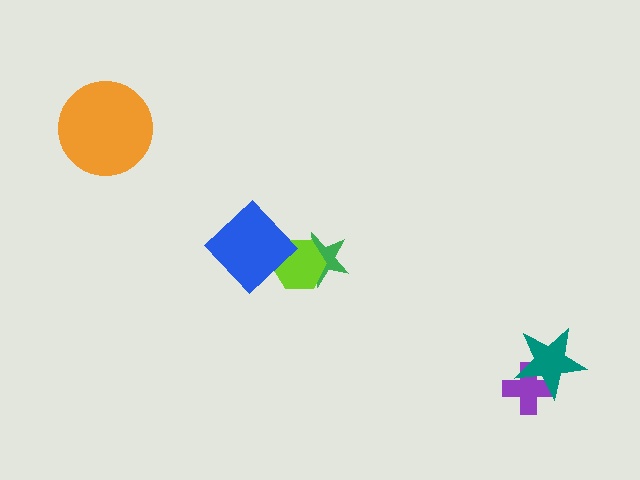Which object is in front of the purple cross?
The teal star is in front of the purple cross.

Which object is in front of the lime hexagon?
The blue diamond is in front of the lime hexagon.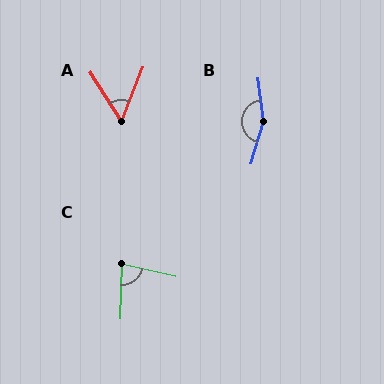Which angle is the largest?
B, at approximately 156 degrees.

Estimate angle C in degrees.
Approximately 79 degrees.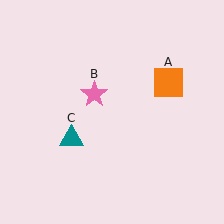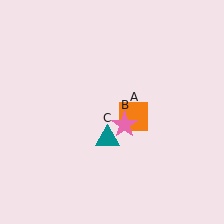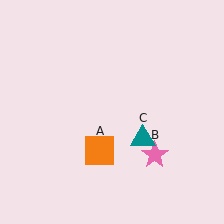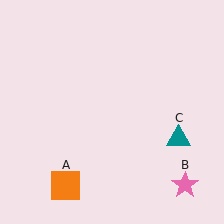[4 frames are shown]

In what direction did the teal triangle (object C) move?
The teal triangle (object C) moved right.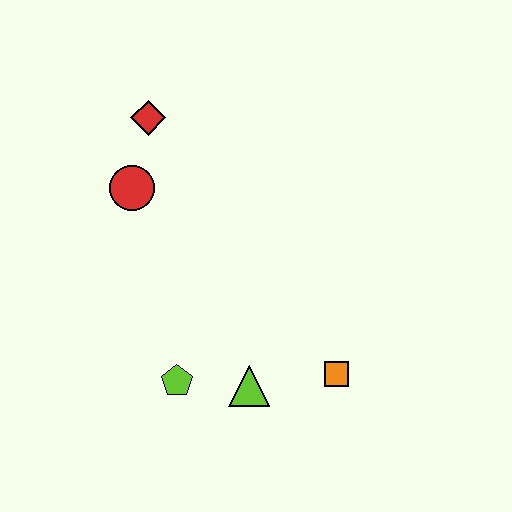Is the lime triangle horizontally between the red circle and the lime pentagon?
No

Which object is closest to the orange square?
The lime triangle is closest to the orange square.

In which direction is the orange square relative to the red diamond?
The orange square is below the red diamond.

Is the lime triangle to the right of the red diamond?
Yes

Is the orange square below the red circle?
Yes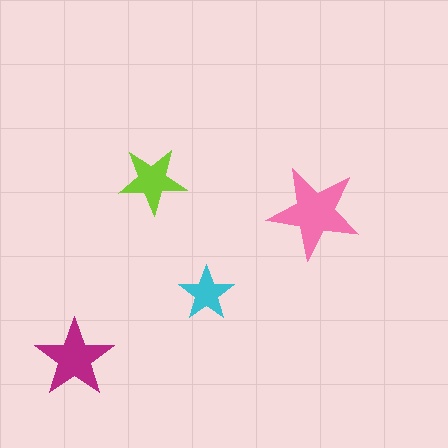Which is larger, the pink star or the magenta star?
The pink one.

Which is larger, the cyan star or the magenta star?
The magenta one.